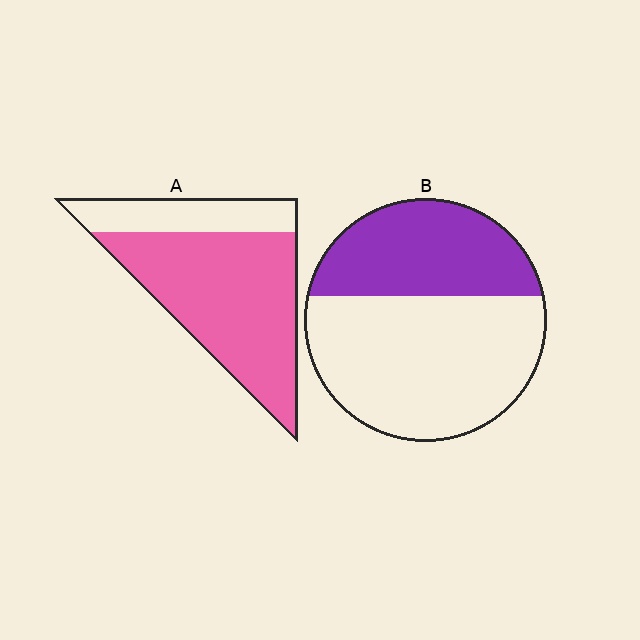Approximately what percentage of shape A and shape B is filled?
A is approximately 75% and B is approximately 40%.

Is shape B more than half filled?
No.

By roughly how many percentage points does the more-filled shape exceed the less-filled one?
By roughly 35 percentage points (A over B).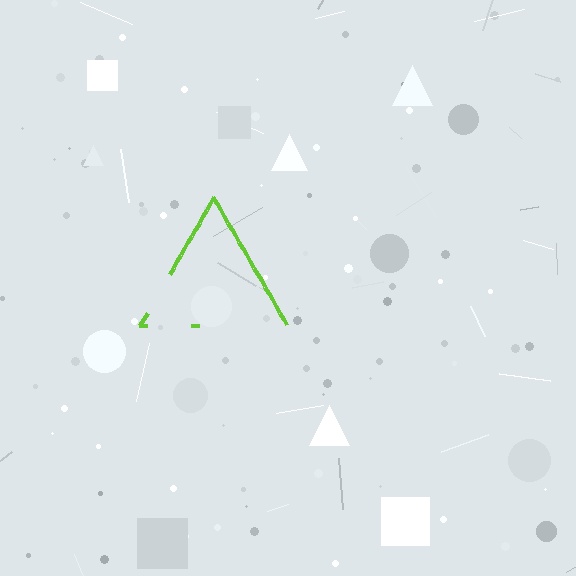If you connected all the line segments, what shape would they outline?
They would outline a triangle.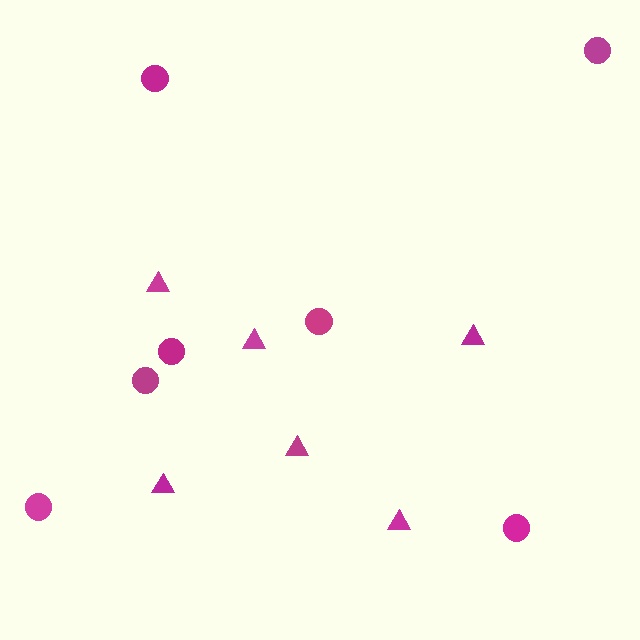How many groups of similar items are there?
There are 2 groups: one group of triangles (6) and one group of circles (7).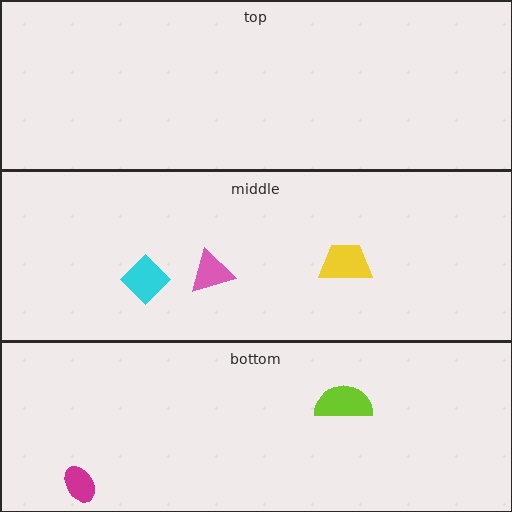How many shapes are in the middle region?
3.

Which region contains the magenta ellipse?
The bottom region.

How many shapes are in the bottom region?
2.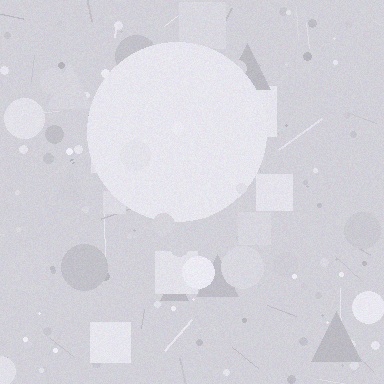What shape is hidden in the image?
A circle is hidden in the image.